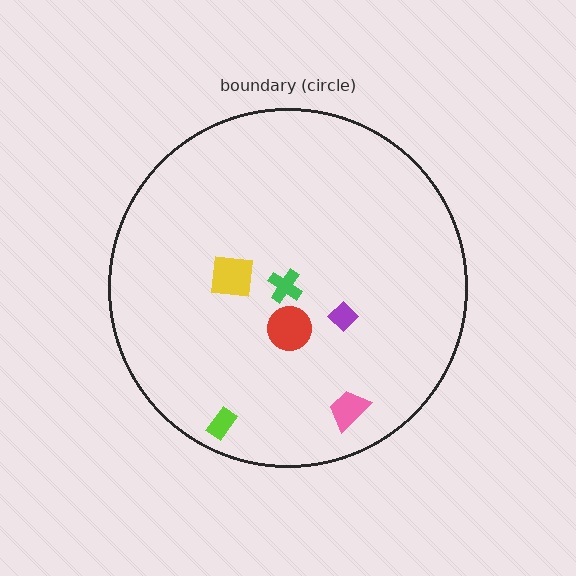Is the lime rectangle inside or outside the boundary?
Inside.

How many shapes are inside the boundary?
6 inside, 0 outside.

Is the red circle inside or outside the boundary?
Inside.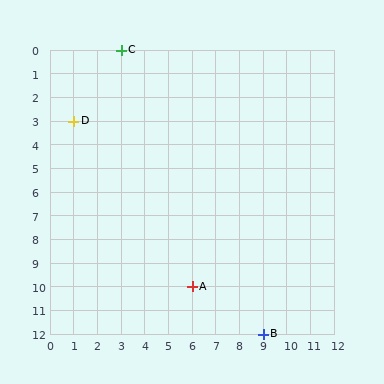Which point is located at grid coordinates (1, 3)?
Point D is at (1, 3).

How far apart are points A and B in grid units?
Points A and B are 3 columns and 2 rows apart (about 3.6 grid units diagonally).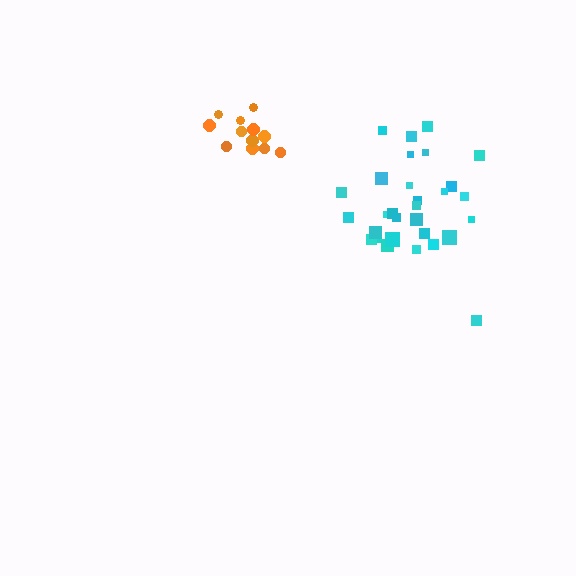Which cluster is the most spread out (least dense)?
Cyan.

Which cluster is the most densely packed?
Orange.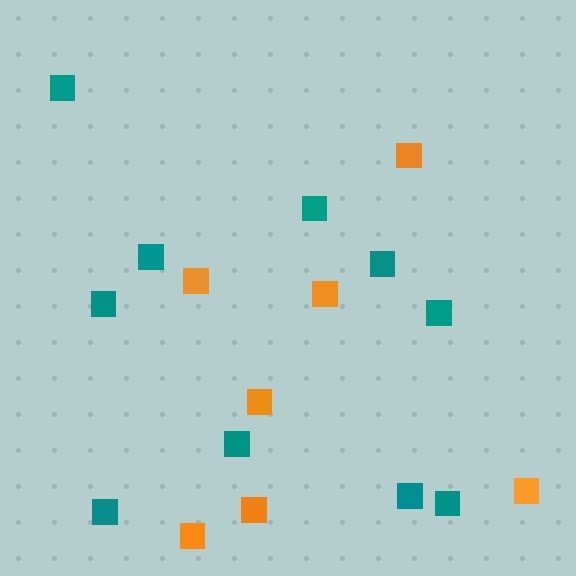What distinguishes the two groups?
There are 2 groups: one group of orange squares (7) and one group of teal squares (10).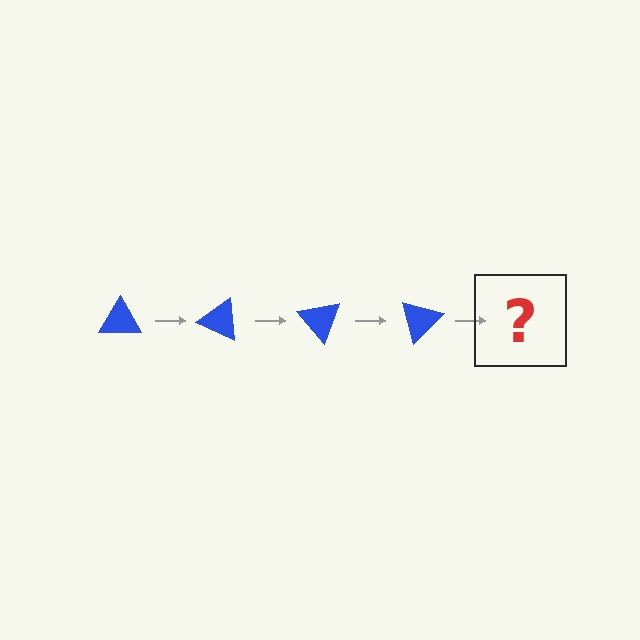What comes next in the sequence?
The next element should be a blue triangle rotated 100 degrees.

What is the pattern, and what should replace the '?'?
The pattern is that the triangle rotates 25 degrees each step. The '?' should be a blue triangle rotated 100 degrees.